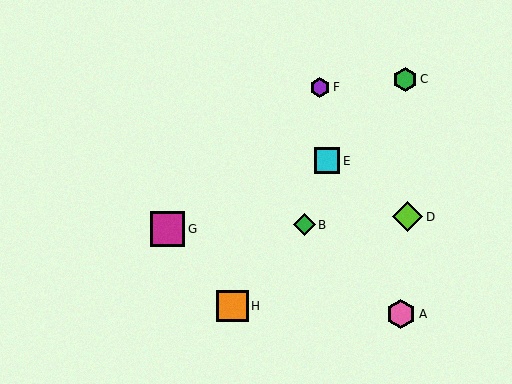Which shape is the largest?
The magenta square (labeled G) is the largest.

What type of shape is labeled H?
Shape H is an orange square.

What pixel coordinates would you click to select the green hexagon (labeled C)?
Click at (405, 79) to select the green hexagon C.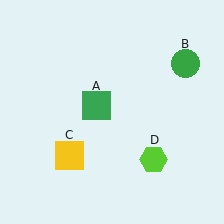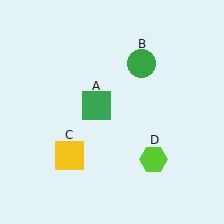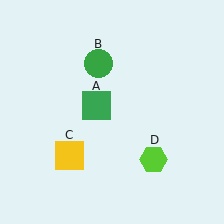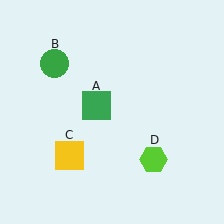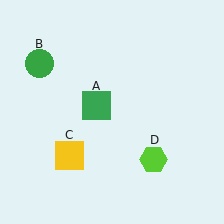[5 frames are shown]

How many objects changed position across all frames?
1 object changed position: green circle (object B).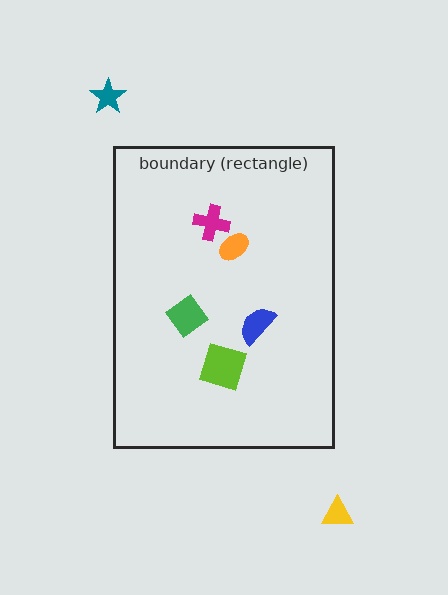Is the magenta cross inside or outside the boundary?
Inside.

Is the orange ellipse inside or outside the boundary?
Inside.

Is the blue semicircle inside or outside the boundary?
Inside.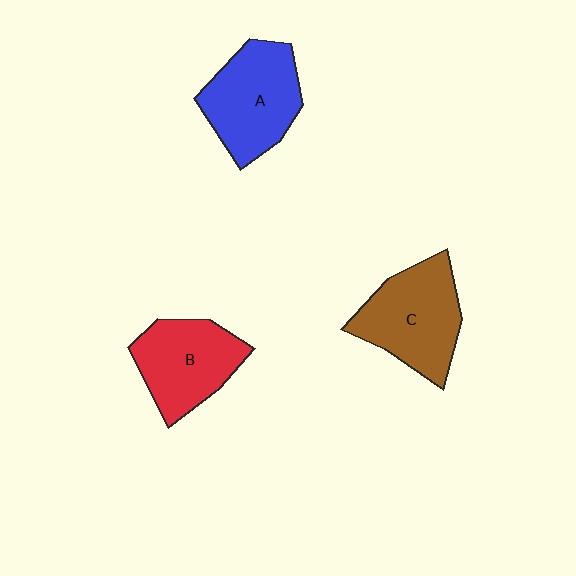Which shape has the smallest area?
Shape B (red).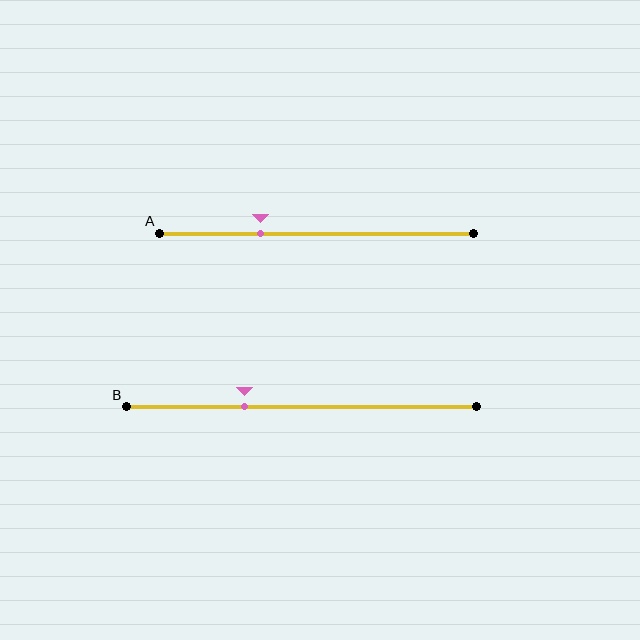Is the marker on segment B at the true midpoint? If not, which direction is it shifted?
No, the marker on segment B is shifted to the left by about 16% of the segment length.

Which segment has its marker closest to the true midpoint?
Segment B has its marker closest to the true midpoint.